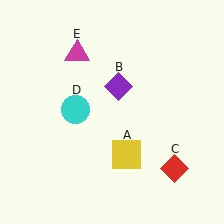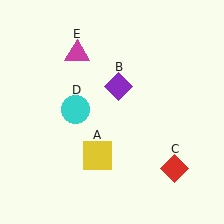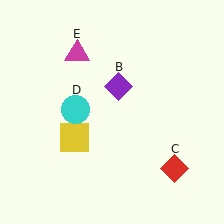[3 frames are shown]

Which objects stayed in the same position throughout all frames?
Purple diamond (object B) and red diamond (object C) and cyan circle (object D) and magenta triangle (object E) remained stationary.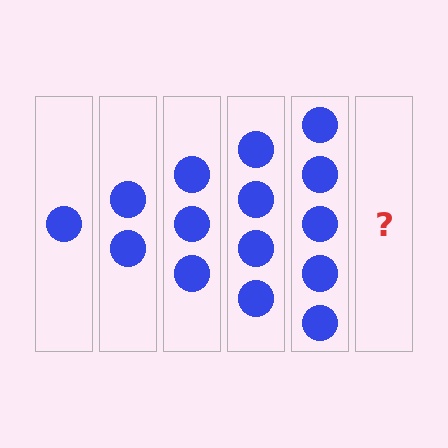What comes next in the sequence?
The next element should be 6 circles.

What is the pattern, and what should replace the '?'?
The pattern is that each step adds one more circle. The '?' should be 6 circles.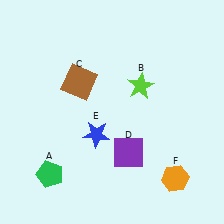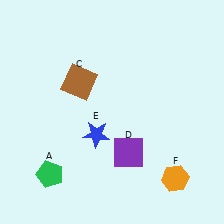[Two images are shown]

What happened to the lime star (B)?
The lime star (B) was removed in Image 2. It was in the top-right area of Image 1.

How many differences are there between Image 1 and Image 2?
There is 1 difference between the two images.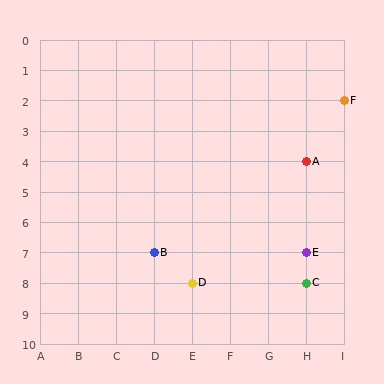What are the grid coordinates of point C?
Point C is at grid coordinates (H, 8).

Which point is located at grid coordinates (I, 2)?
Point F is at (I, 2).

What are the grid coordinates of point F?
Point F is at grid coordinates (I, 2).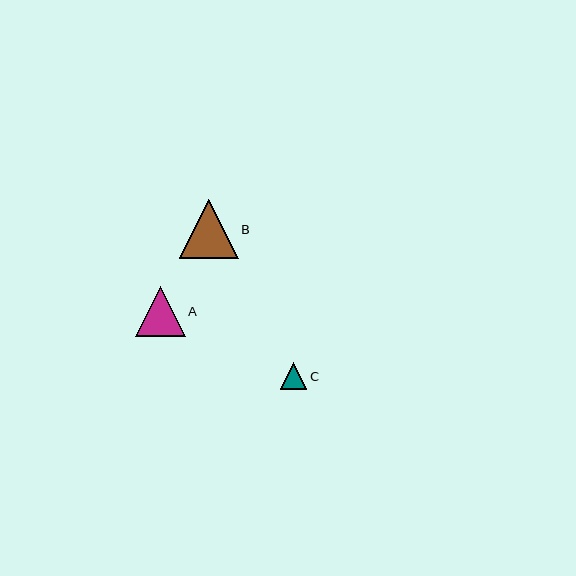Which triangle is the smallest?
Triangle C is the smallest with a size of approximately 26 pixels.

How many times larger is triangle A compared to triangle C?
Triangle A is approximately 1.9 times the size of triangle C.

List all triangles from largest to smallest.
From largest to smallest: B, A, C.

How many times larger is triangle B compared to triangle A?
Triangle B is approximately 1.2 times the size of triangle A.